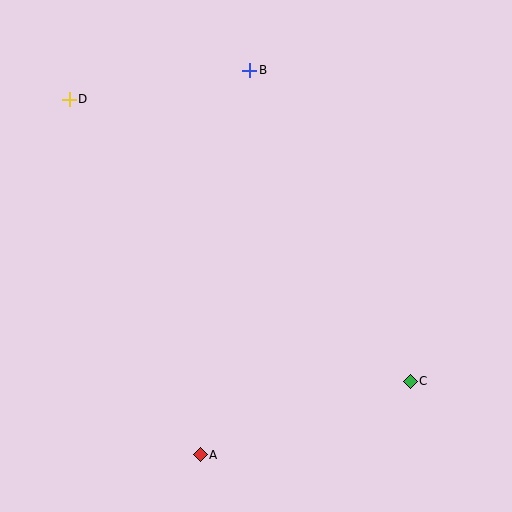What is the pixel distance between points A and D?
The distance between A and D is 379 pixels.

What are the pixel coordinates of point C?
Point C is at (410, 381).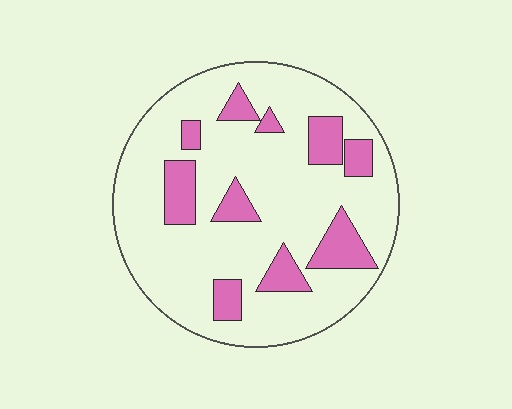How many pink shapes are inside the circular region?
10.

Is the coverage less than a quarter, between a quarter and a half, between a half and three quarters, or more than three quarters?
Less than a quarter.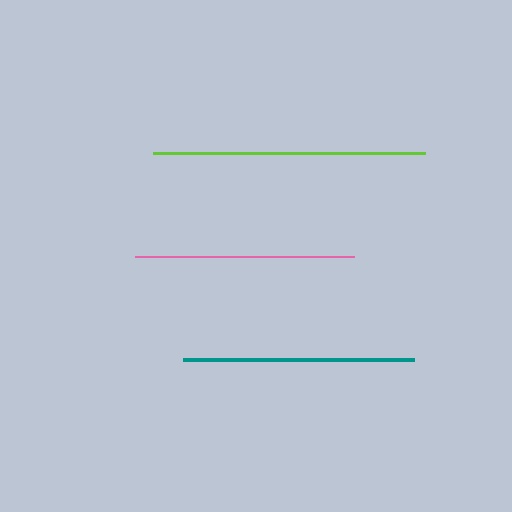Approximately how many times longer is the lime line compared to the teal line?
The lime line is approximately 1.2 times the length of the teal line.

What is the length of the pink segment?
The pink segment is approximately 218 pixels long.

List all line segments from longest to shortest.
From longest to shortest: lime, teal, pink.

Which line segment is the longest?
The lime line is the longest at approximately 272 pixels.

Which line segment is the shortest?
The pink line is the shortest at approximately 218 pixels.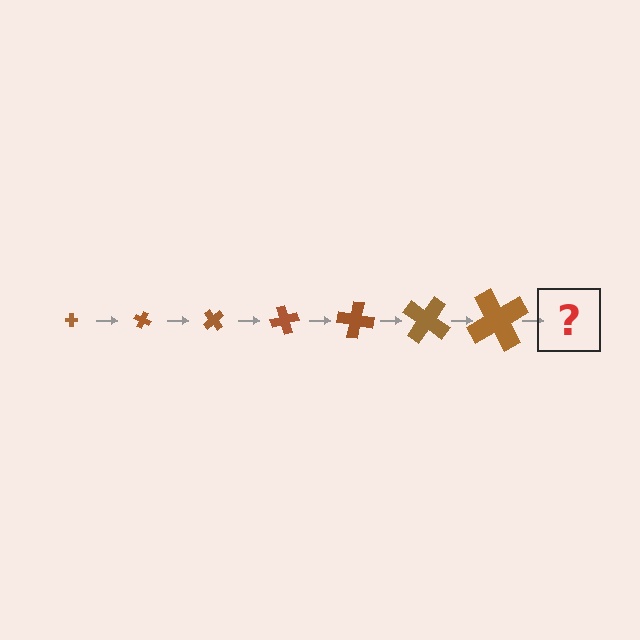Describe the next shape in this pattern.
It should be a cross, larger than the previous one and rotated 175 degrees from the start.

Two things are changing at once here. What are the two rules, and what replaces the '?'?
The two rules are that the cross grows larger each step and it rotates 25 degrees each step. The '?' should be a cross, larger than the previous one and rotated 175 degrees from the start.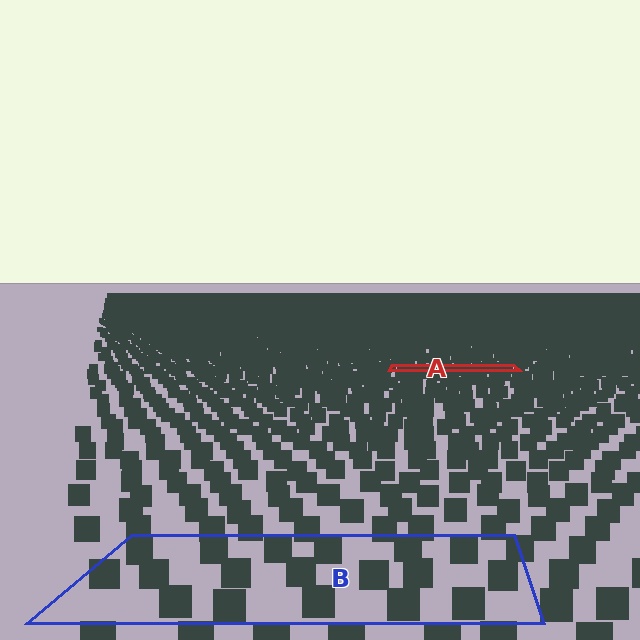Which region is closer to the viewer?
Region B is closer. The texture elements there are larger and more spread out.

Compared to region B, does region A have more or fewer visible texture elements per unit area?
Region A has more texture elements per unit area — they are packed more densely because it is farther away.